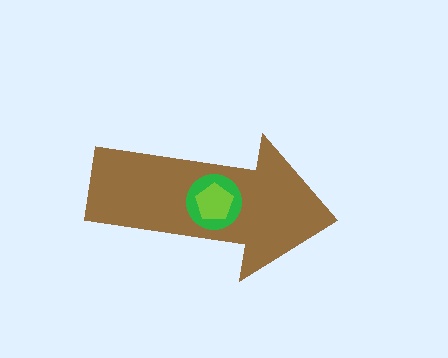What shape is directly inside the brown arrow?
The green circle.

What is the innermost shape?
The lime pentagon.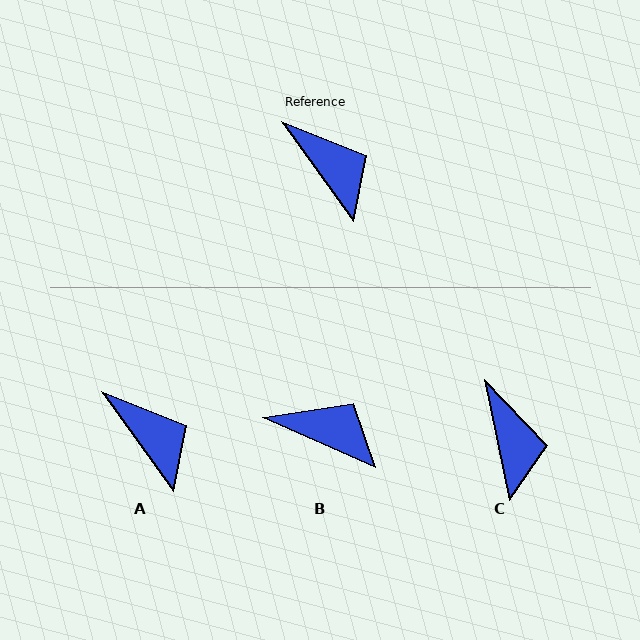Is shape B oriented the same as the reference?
No, it is off by about 30 degrees.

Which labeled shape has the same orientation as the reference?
A.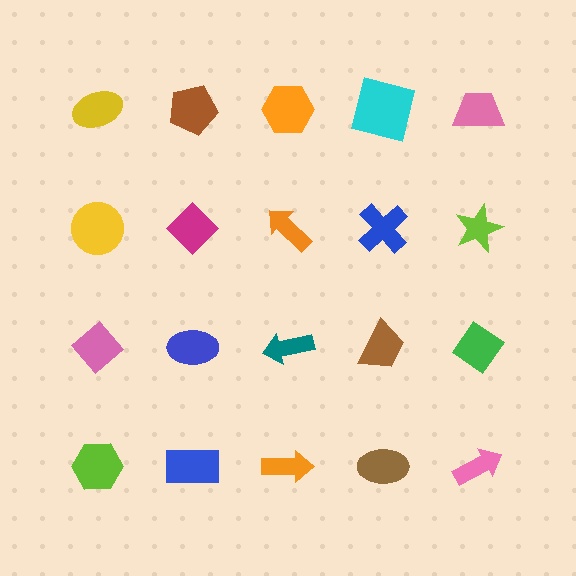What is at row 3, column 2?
A blue ellipse.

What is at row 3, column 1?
A pink diamond.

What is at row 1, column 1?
A yellow ellipse.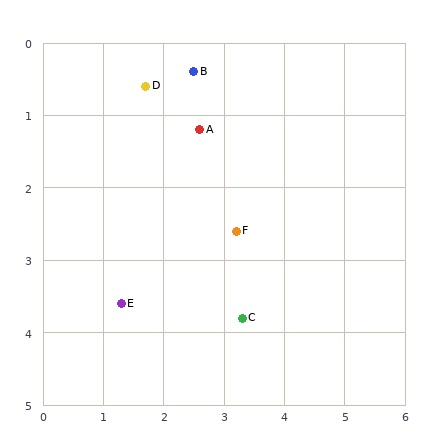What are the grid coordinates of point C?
Point C is at approximately (3.3, 3.8).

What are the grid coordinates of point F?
Point F is at approximately (3.2, 2.6).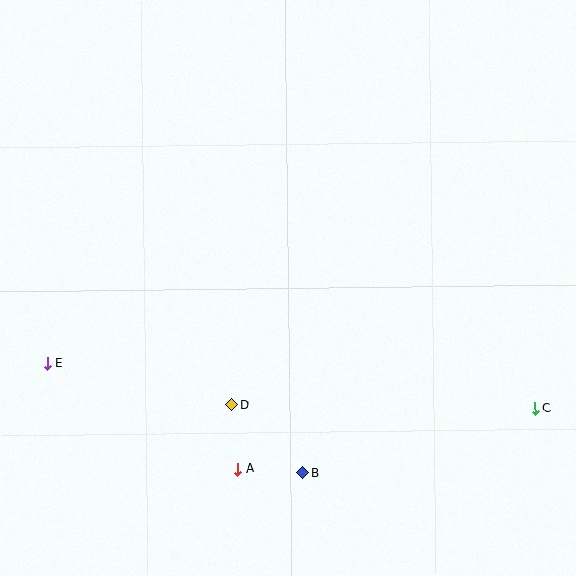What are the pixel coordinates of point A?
Point A is at (238, 469).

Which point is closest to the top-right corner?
Point C is closest to the top-right corner.